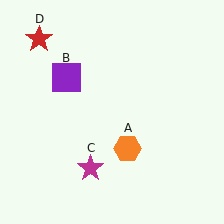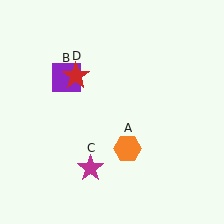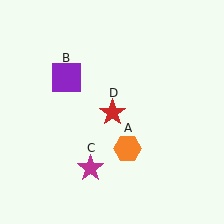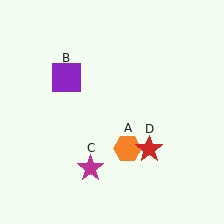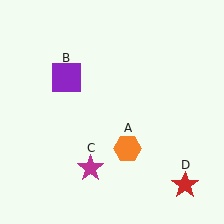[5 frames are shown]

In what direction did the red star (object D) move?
The red star (object D) moved down and to the right.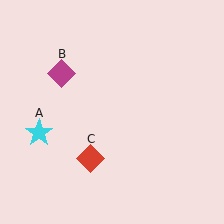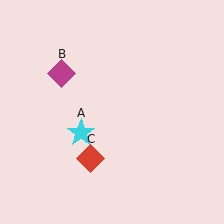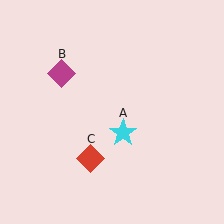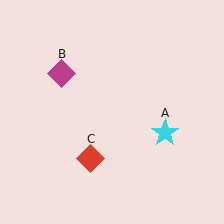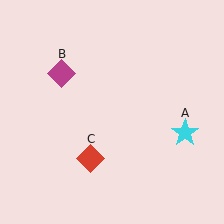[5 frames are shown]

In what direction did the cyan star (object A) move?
The cyan star (object A) moved right.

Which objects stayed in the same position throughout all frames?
Magenta diamond (object B) and red diamond (object C) remained stationary.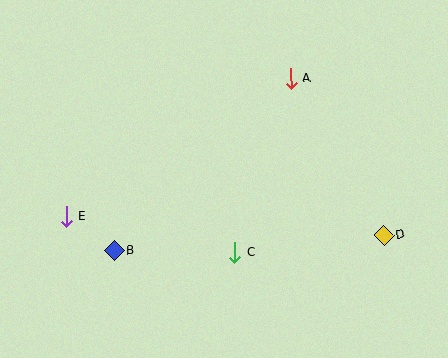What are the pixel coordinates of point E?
Point E is at (66, 216).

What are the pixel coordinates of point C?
Point C is at (235, 253).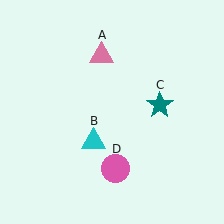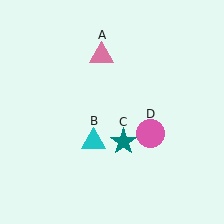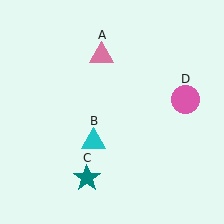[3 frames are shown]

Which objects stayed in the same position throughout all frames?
Pink triangle (object A) and cyan triangle (object B) remained stationary.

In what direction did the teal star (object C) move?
The teal star (object C) moved down and to the left.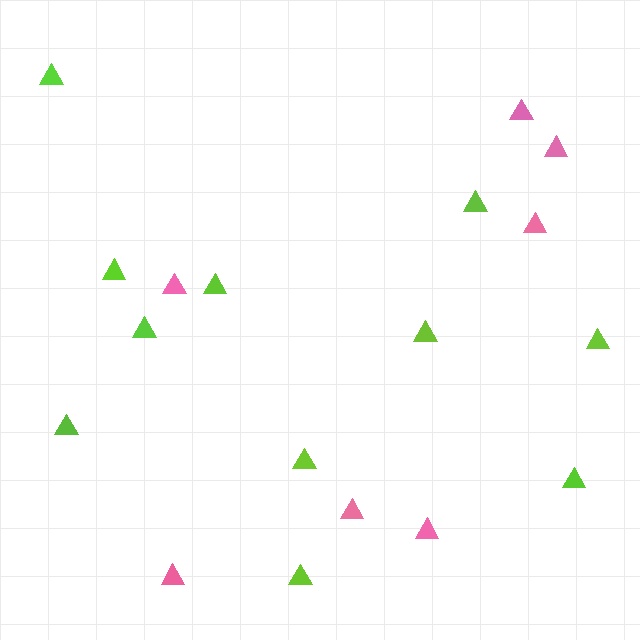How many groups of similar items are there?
There are 2 groups: one group of pink triangles (7) and one group of lime triangles (11).